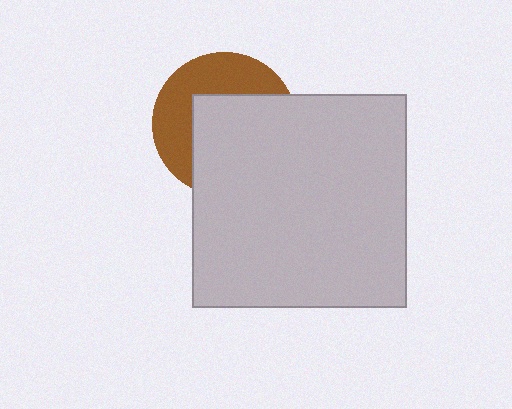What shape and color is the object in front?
The object in front is a light gray square.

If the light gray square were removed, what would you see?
You would see the complete brown circle.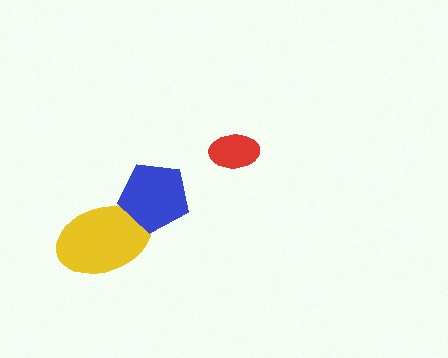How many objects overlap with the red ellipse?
0 objects overlap with the red ellipse.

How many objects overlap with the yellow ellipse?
1 object overlaps with the yellow ellipse.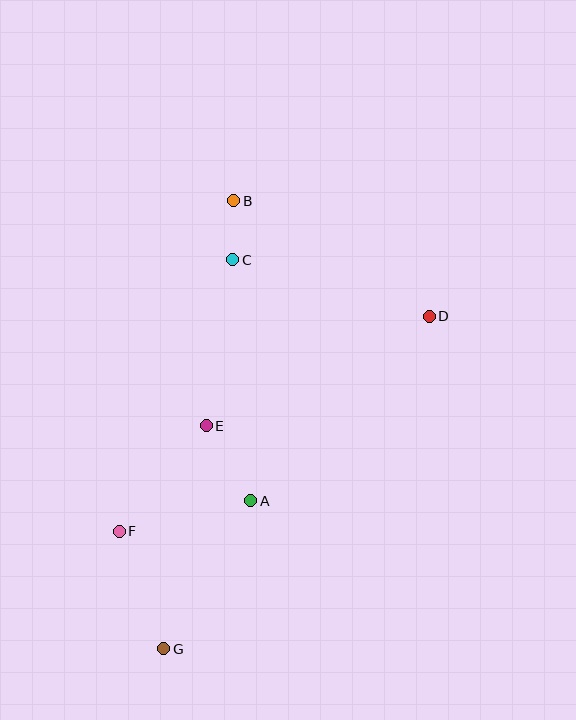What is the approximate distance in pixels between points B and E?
The distance between B and E is approximately 226 pixels.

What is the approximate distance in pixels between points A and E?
The distance between A and E is approximately 87 pixels.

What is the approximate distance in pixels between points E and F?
The distance between E and F is approximately 137 pixels.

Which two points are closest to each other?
Points B and C are closest to each other.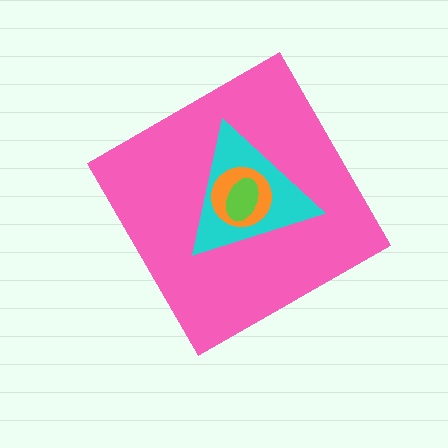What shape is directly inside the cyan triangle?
The orange circle.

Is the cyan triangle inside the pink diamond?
Yes.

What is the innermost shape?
The lime ellipse.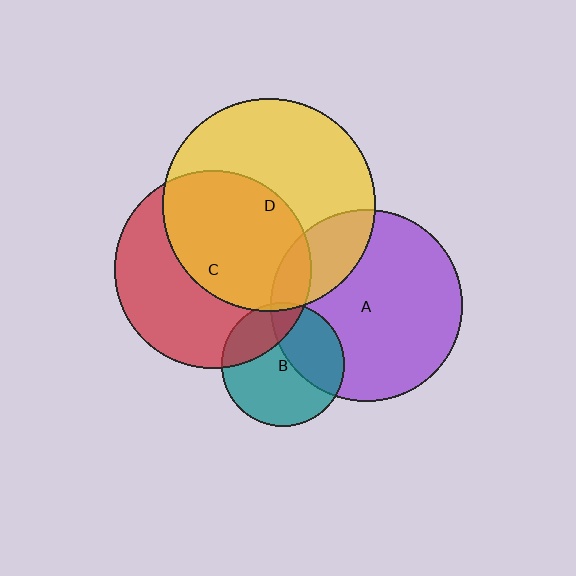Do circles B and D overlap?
Yes.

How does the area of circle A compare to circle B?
Approximately 2.4 times.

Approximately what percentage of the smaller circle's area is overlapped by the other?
Approximately 5%.